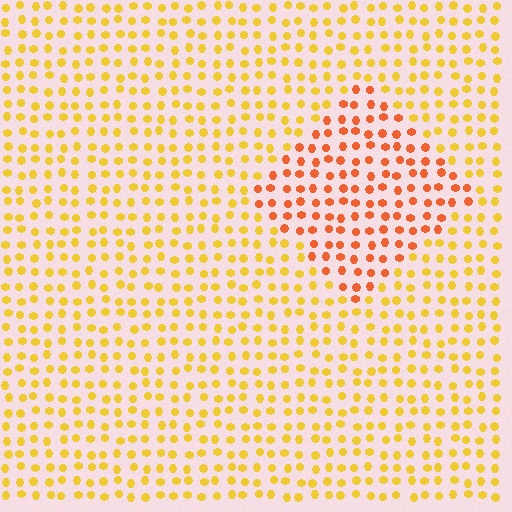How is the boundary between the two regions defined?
The boundary is defined purely by a slight shift in hue (about 34 degrees). Spacing, size, and orientation are identical on both sides.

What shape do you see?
I see a diamond.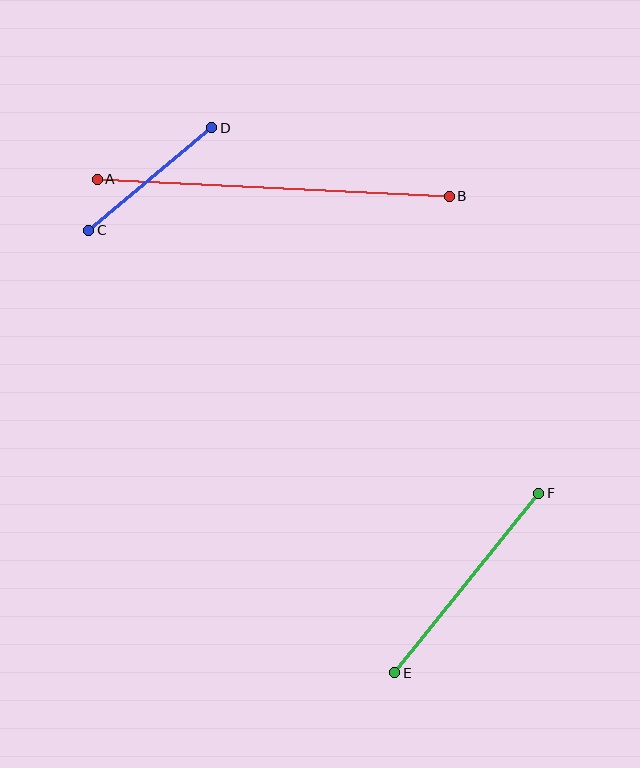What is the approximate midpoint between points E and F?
The midpoint is at approximately (467, 583) pixels.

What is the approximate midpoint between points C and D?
The midpoint is at approximately (150, 179) pixels.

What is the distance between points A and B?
The distance is approximately 352 pixels.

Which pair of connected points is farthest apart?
Points A and B are farthest apart.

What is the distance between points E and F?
The distance is approximately 230 pixels.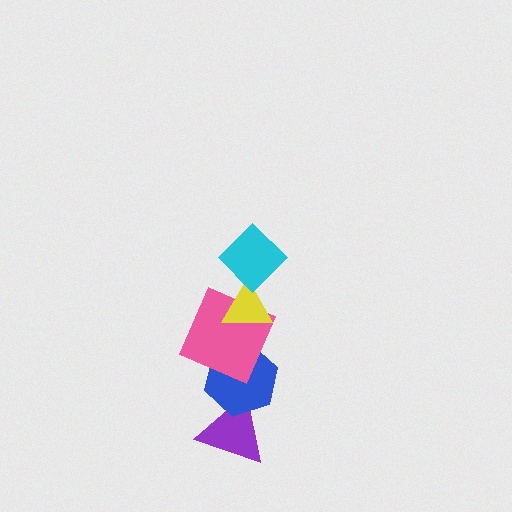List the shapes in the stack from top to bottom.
From top to bottom: the cyan diamond, the yellow triangle, the pink square, the blue hexagon, the purple triangle.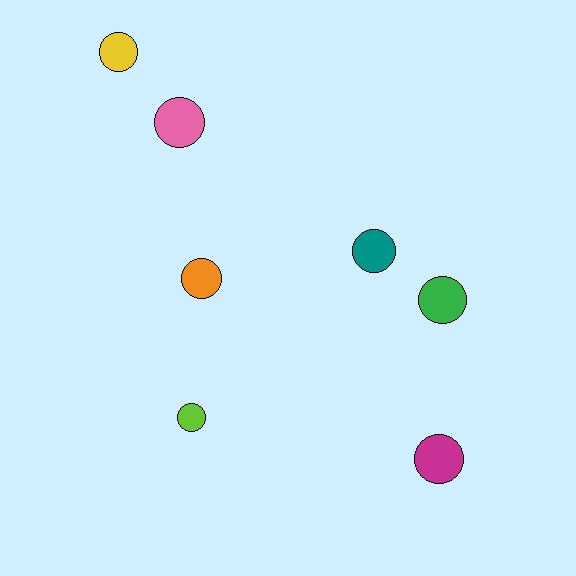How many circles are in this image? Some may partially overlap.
There are 7 circles.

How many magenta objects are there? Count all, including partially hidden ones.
There is 1 magenta object.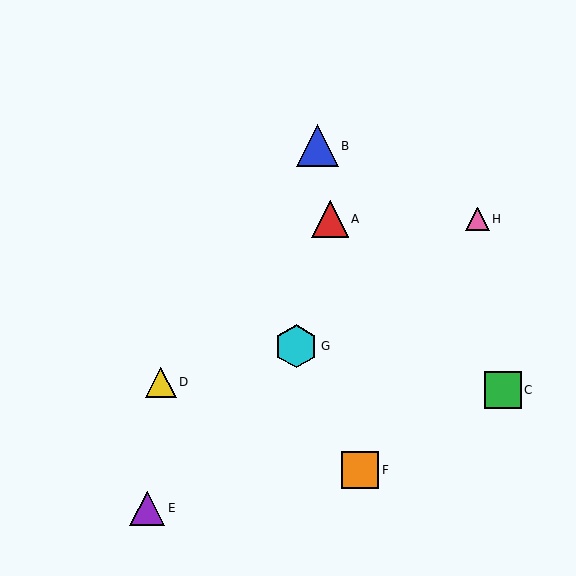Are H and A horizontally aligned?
Yes, both are at y≈219.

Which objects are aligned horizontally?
Objects A, H are aligned horizontally.